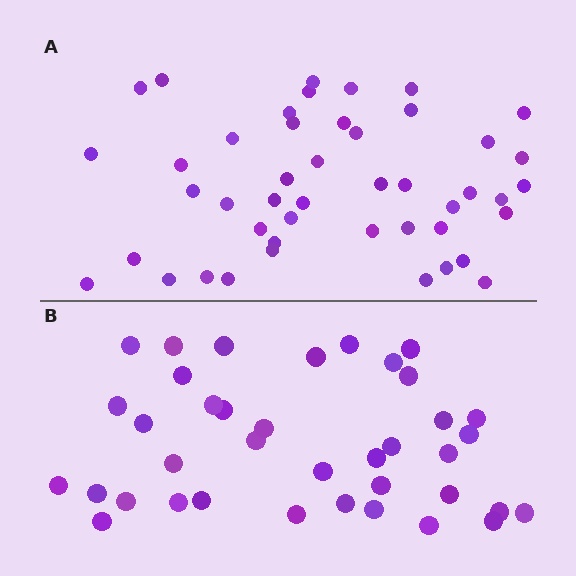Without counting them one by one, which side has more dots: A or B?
Region A (the top region) has more dots.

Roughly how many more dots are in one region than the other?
Region A has roughly 8 or so more dots than region B.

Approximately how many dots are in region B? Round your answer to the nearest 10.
About 40 dots. (The exact count is 38, which rounds to 40.)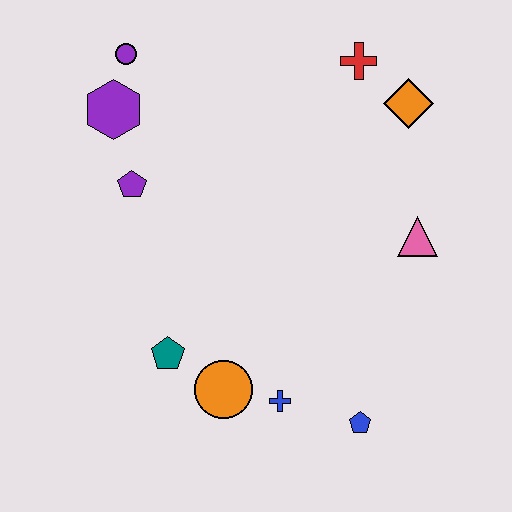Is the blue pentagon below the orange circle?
Yes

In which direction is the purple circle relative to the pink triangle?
The purple circle is to the left of the pink triangle.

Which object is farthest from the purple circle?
The blue pentagon is farthest from the purple circle.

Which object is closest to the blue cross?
The orange circle is closest to the blue cross.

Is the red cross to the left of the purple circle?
No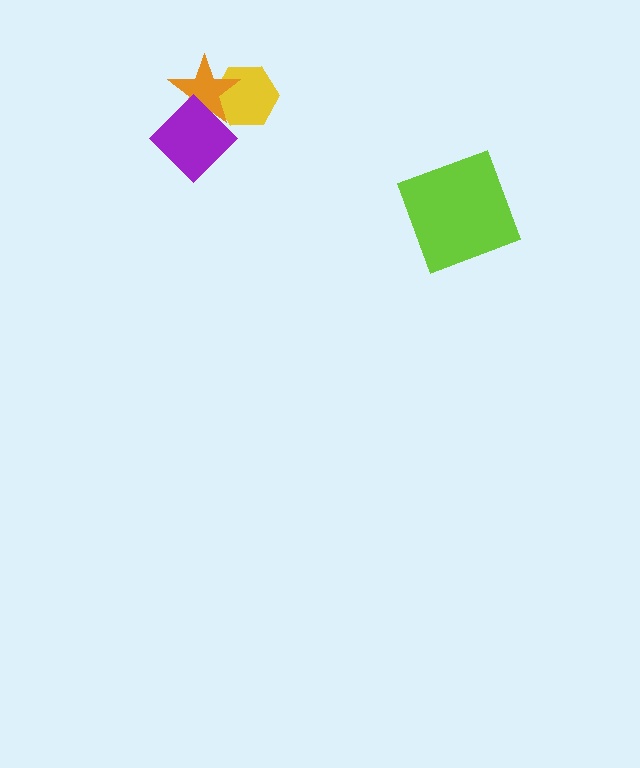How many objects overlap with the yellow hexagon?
2 objects overlap with the yellow hexagon.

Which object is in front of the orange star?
The purple diamond is in front of the orange star.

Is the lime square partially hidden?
No, no other shape covers it.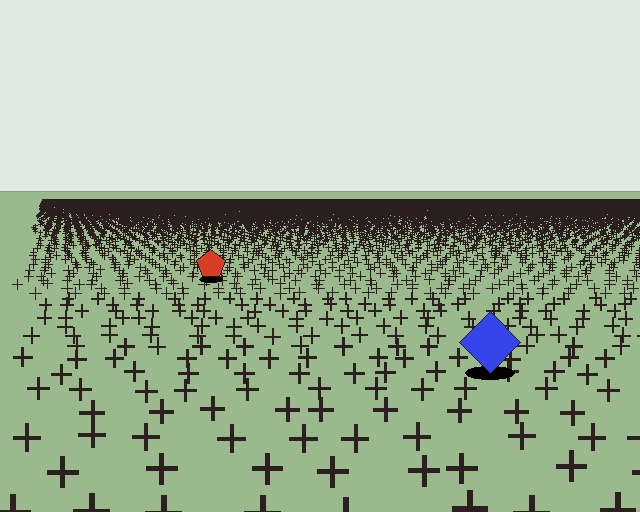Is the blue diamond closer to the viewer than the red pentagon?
Yes. The blue diamond is closer — you can tell from the texture gradient: the ground texture is coarser near it.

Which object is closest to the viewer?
The blue diamond is closest. The texture marks near it are larger and more spread out.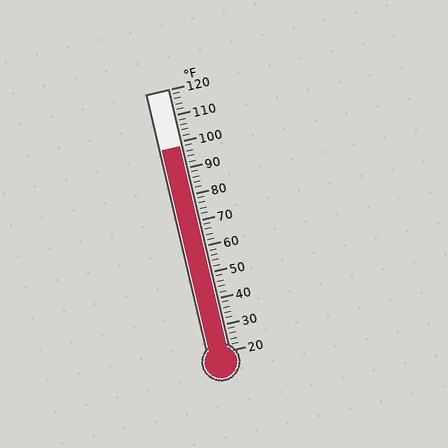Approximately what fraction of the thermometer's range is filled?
The thermometer is filled to approximately 80% of its range.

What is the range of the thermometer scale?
The thermometer scale ranges from 20°F to 120°F.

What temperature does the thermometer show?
The thermometer shows approximately 98°F.